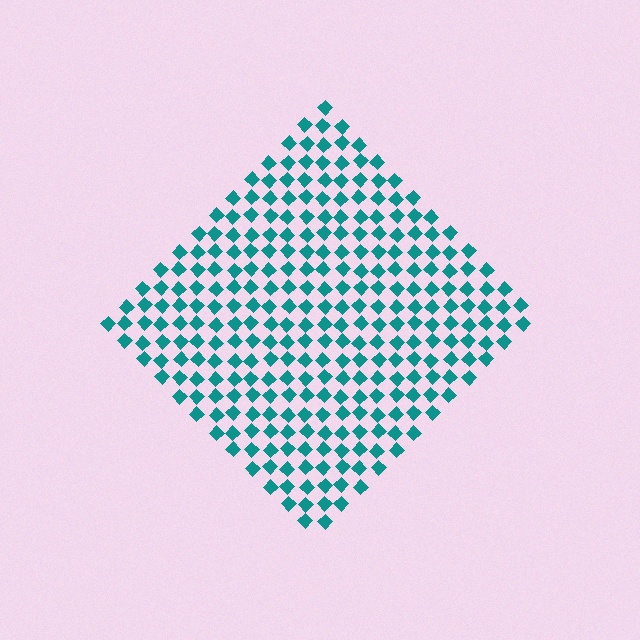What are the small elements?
The small elements are diamonds.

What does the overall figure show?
The overall figure shows a diamond.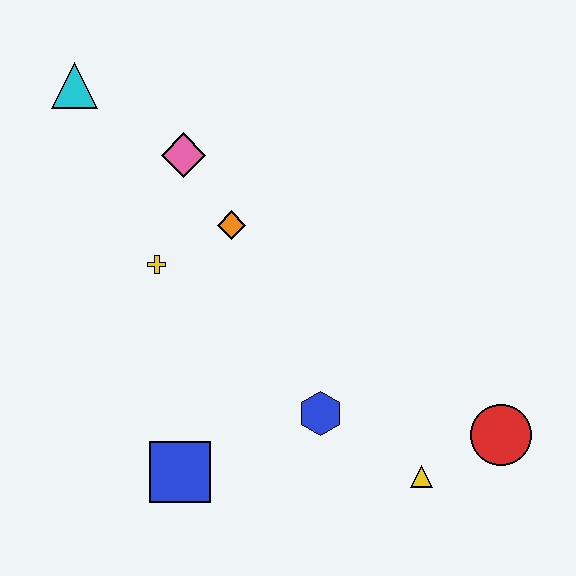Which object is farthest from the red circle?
The cyan triangle is farthest from the red circle.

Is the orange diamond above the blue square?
Yes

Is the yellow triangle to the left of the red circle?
Yes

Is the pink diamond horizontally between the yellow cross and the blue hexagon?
Yes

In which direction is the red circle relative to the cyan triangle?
The red circle is to the right of the cyan triangle.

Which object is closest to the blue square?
The blue hexagon is closest to the blue square.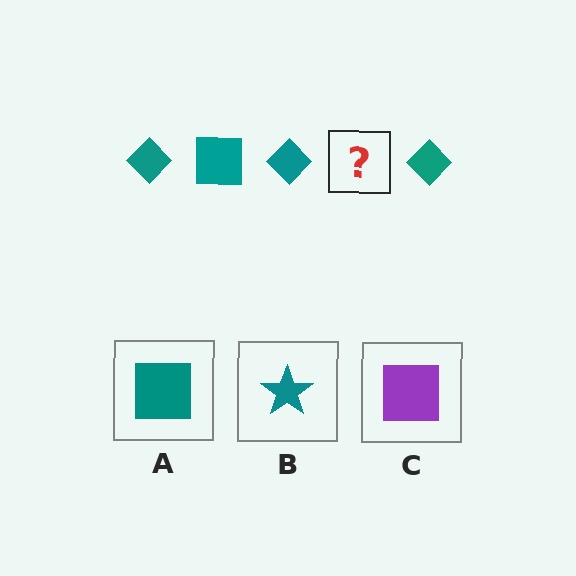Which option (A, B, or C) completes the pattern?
A.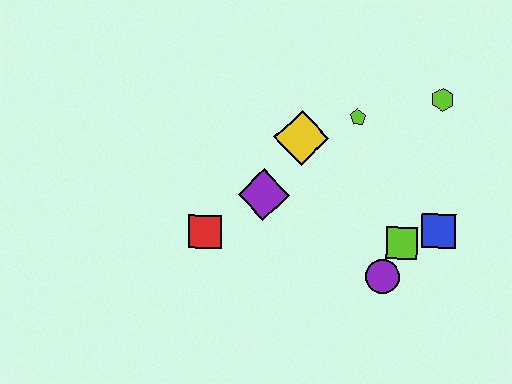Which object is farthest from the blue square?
The red square is farthest from the blue square.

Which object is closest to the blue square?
The lime square is closest to the blue square.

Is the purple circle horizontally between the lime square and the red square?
Yes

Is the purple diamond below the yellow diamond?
Yes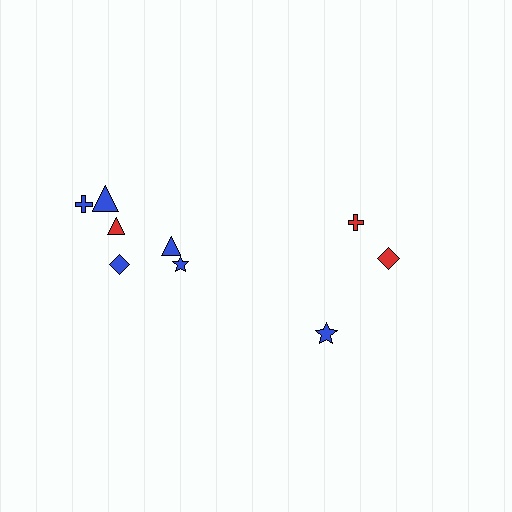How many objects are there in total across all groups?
There are 9 objects.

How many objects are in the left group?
There are 6 objects.